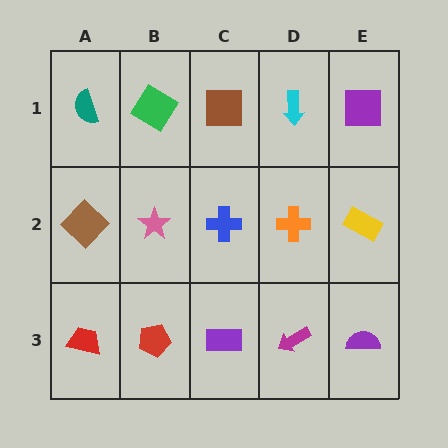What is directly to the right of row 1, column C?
A cyan arrow.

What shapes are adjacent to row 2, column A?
A teal semicircle (row 1, column A), a red trapezoid (row 3, column A), a pink star (row 2, column B).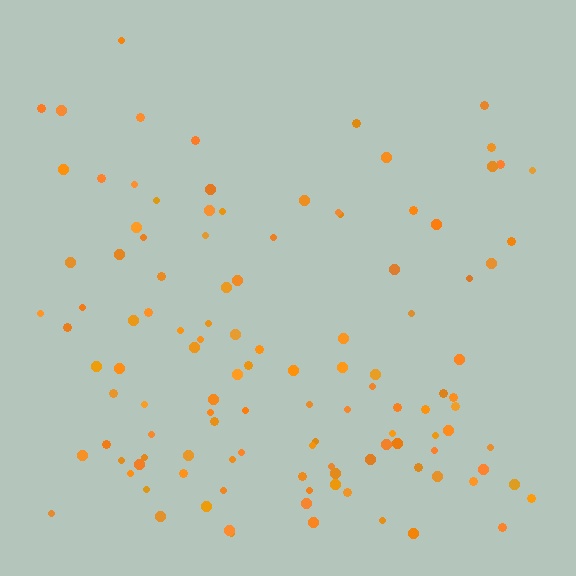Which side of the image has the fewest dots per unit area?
The top.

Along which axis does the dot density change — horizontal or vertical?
Vertical.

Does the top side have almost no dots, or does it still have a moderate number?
Still a moderate number, just noticeably fewer than the bottom.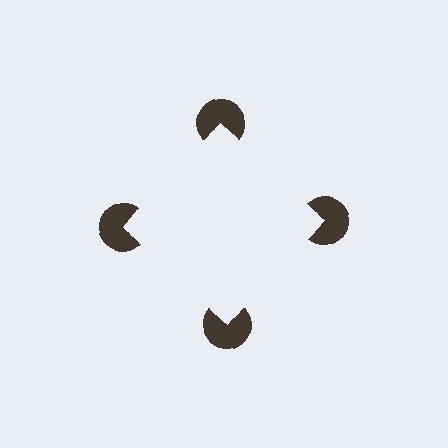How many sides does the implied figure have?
4 sides.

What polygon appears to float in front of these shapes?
An illusory square — its edges are inferred from the aligned wedge cuts in the pac-man discs, not physically drawn.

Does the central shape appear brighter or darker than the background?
It typically appears slightly brighter than the background, even though no actual brightness change is drawn.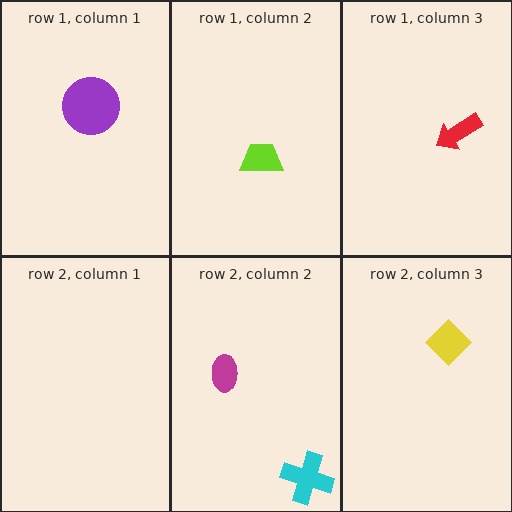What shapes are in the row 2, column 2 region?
The magenta ellipse, the cyan cross.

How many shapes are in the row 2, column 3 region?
1.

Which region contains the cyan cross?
The row 2, column 2 region.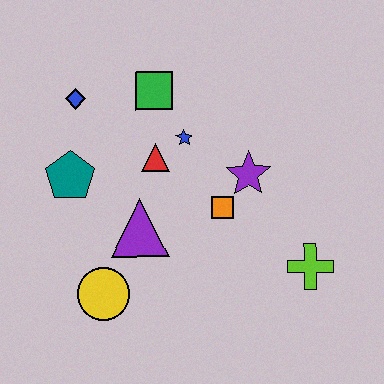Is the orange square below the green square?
Yes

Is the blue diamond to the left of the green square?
Yes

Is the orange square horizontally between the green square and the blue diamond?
No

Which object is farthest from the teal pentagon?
The lime cross is farthest from the teal pentagon.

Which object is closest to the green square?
The blue star is closest to the green square.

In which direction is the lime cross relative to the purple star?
The lime cross is below the purple star.